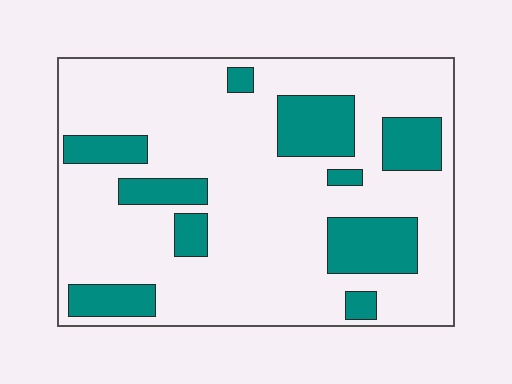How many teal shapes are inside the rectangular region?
10.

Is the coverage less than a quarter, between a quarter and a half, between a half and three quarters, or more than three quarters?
Less than a quarter.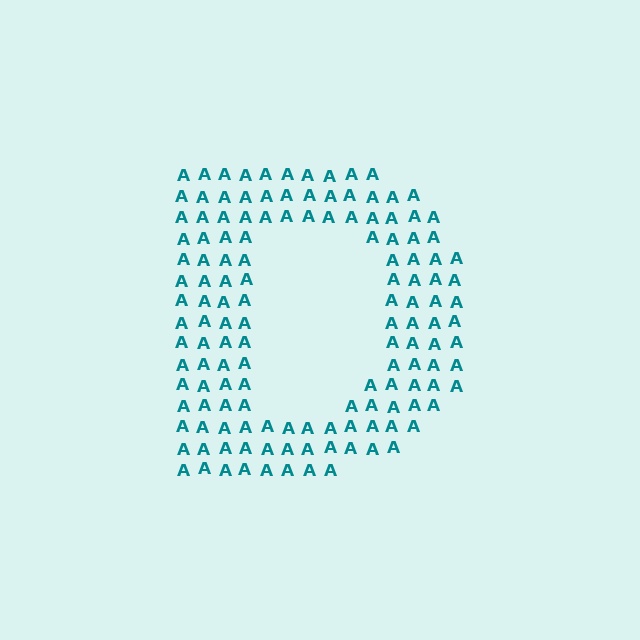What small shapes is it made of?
It is made of small letter A's.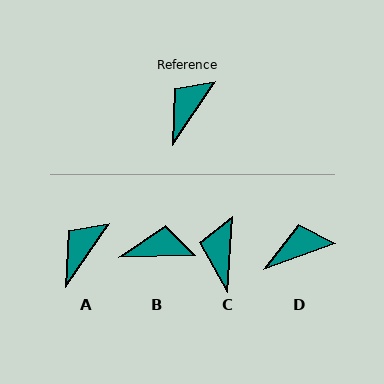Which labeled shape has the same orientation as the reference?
A.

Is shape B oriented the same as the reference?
No, it is off by about 54 degrees.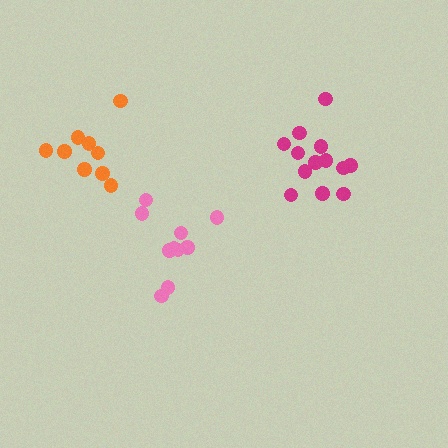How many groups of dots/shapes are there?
There are 3 groups.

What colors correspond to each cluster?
The clusters are colored: pink, magenta, orange.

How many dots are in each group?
Group 1: 10 dots, Group 2: 13 dots, Group 3: 9 dots (32 total).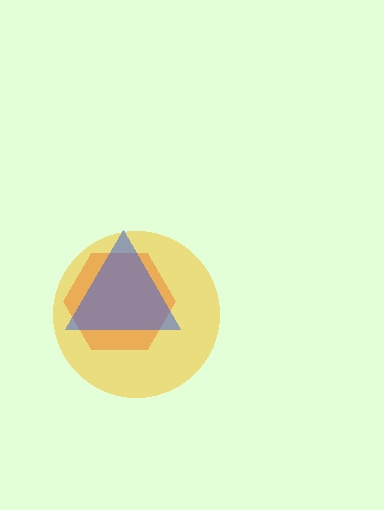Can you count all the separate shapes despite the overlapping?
Yes, there are 3 separate shapes.